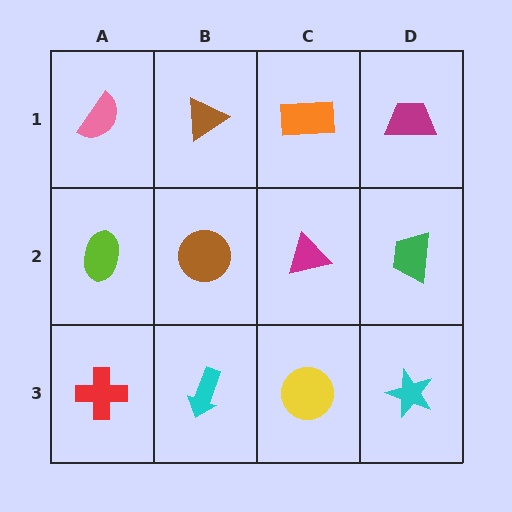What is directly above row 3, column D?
A green trapezoid.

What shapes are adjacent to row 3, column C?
A magenta triangle (row 2, column C), a cyan arrow (row 3, column B), a cyan star (row 3, column D).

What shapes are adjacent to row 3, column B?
A brown circle (row 2, column B), a red cross (row 3, column A), a yellow circle (row 3, column C).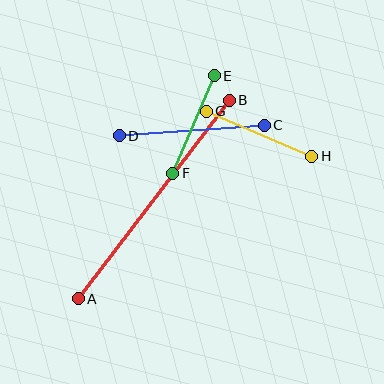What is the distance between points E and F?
The distance is approximately 106 pixels.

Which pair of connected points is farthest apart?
Points A and B are farthest apart.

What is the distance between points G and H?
The distance is approximately 115 pixels.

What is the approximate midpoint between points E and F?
The midpoint is at approximately (194, 125) pixels.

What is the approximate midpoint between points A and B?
The midpoint is at approximately (154, 200) pixels.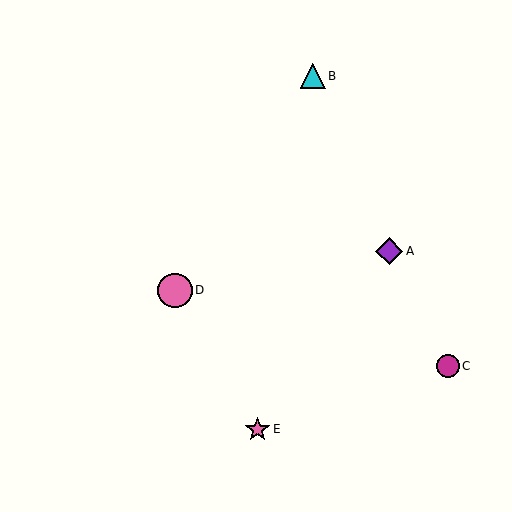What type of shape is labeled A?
Shape A is a purple diamond.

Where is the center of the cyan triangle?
The center of the cyan triangle is at (313, 76).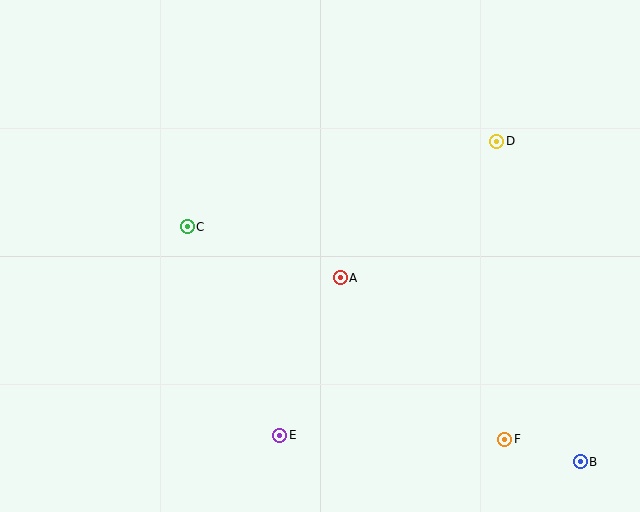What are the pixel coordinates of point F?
Point F is at (505, 439).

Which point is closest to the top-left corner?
Point C is closest to the top-left corner.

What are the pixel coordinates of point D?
Point D is at (497, 141).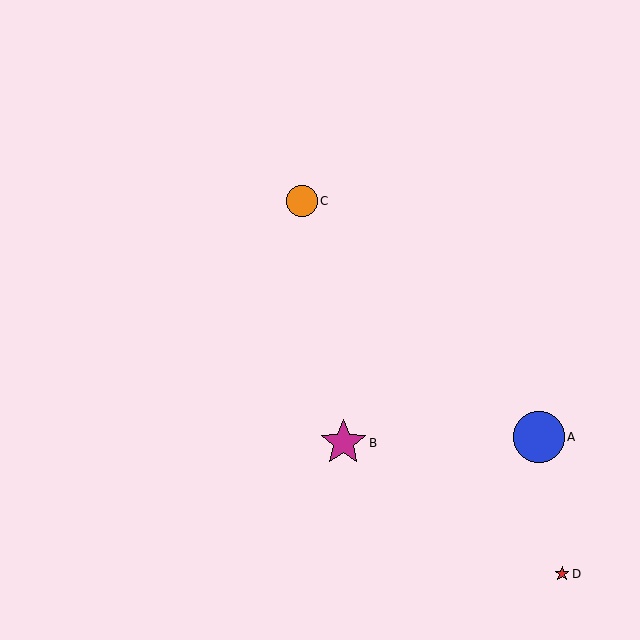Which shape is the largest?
The blue circle (labeled A) is the largest.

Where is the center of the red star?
The center of the red star is at (562, 574).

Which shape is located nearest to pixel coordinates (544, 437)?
The blue circle (labeled A) at (539, 437) is nearest to that location.